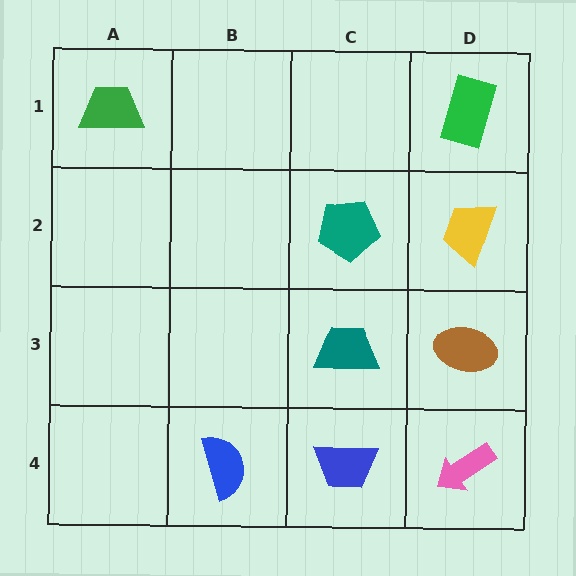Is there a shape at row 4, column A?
No, that cell is empty.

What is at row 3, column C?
A teal trapezoid.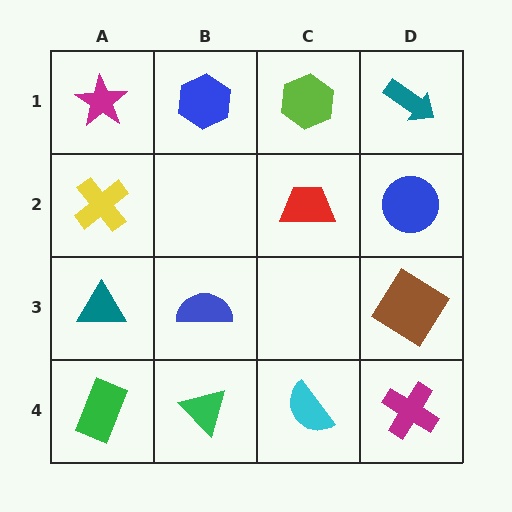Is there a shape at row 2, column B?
No, that cell is empty.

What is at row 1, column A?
A magenta star.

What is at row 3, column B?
A blue semicircle.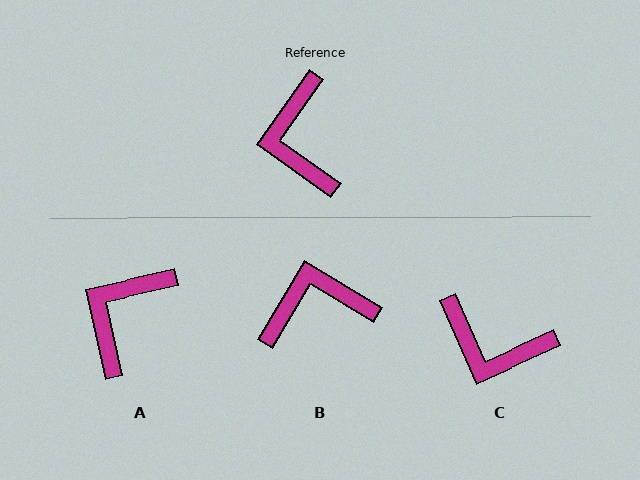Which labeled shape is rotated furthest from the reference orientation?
B, about 85 degrees away.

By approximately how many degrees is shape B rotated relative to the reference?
Approximately 85 degrees clockwise.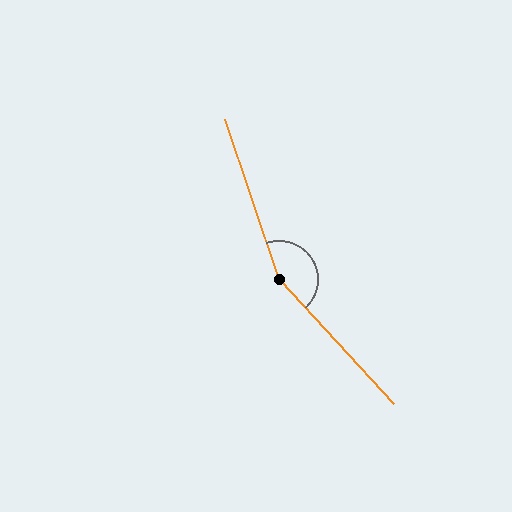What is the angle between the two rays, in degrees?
Approximately 155 degrees.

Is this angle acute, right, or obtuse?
It is obtuse.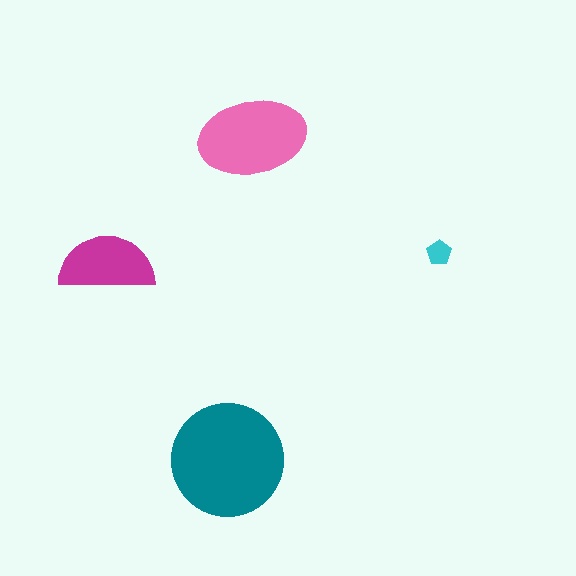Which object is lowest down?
The teal circle is bottommost.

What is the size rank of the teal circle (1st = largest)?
1st.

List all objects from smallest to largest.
The cyan pentagon, the magenta semicircle, the pink ellipse, the teal circle.